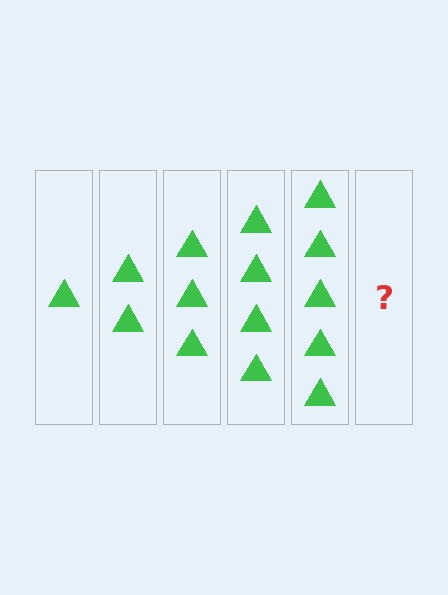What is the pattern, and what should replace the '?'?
The pattern is that each step adds one more triangle. The '?' should be 6 triangles.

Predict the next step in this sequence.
The next step is 6 triangles.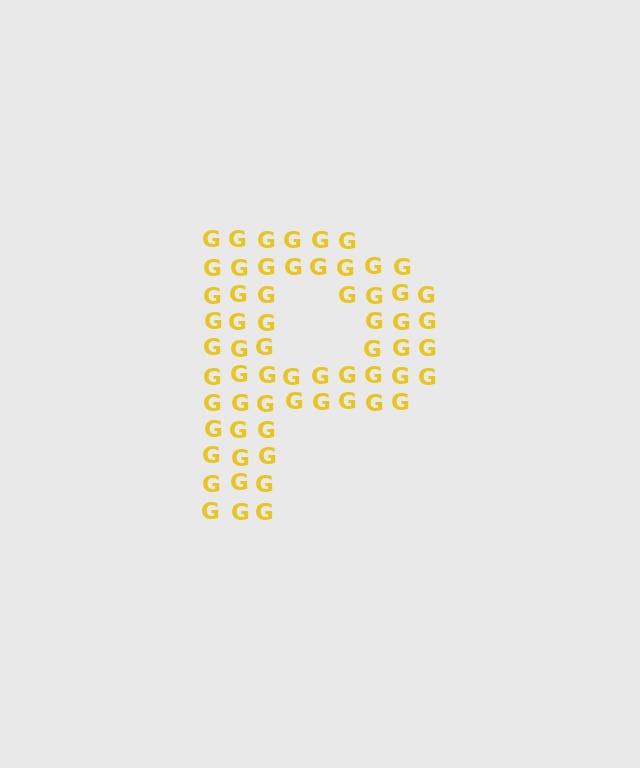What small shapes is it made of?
It is made of small letter G's.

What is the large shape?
The large shape is the letter P.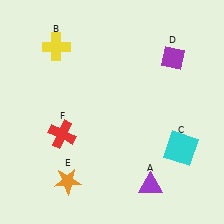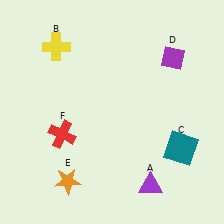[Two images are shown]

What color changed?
The square (C) changed from cyan in Image 1 to teal in Image 2.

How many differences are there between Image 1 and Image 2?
There is 1 difference between the two images.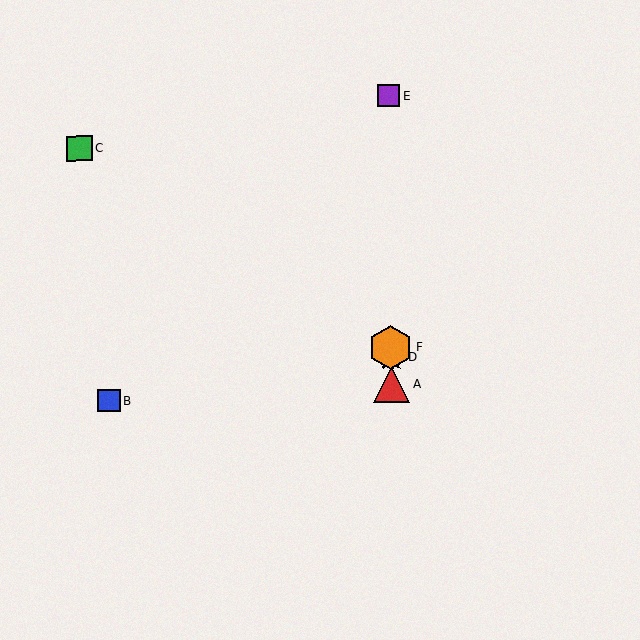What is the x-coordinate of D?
Object D is at x≈391.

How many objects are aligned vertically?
4 objects (A, D, E, F) are aligned vertically.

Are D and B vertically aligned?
No, D is at x≈391 and B is at x≈109.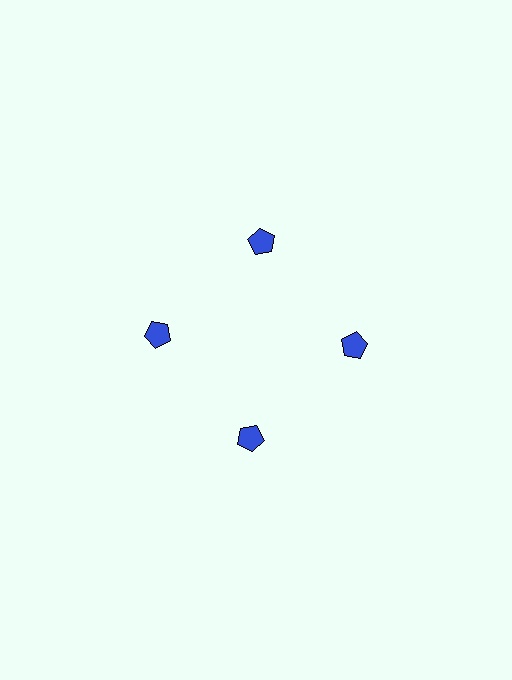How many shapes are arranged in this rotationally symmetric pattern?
There are 4 shapes, arranged in 4 groups of 1.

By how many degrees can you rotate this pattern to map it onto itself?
The pattern maps onto itself every 90 degrees of rotation.